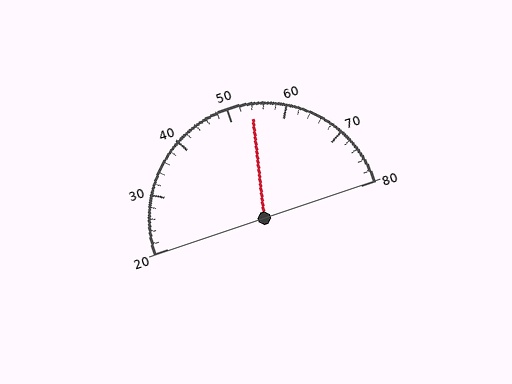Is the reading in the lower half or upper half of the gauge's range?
The reading is in the upper half of the range (20 to 80).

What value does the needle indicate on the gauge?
The needle indicates approximately 54.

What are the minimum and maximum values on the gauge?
The gauge ranges from 20 to 80.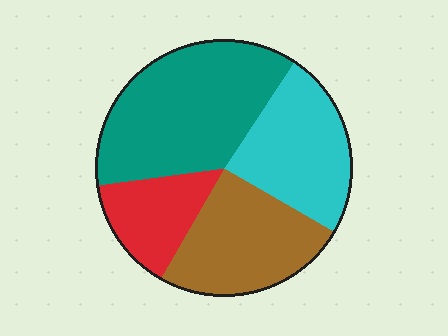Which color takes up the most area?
Teal, at roughly 35%.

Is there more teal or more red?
Teal.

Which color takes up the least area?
Red, at roughly 15%.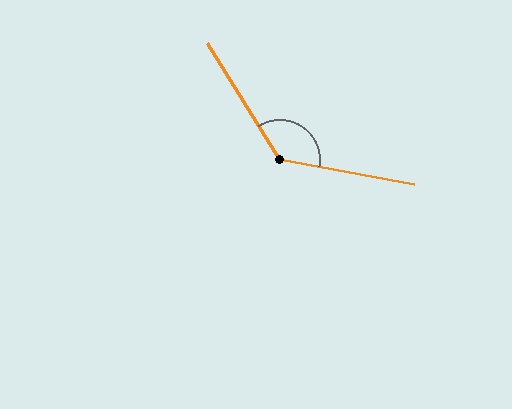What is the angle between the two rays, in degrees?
Approximately 132 degrees.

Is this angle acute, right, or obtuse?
It is obtuse.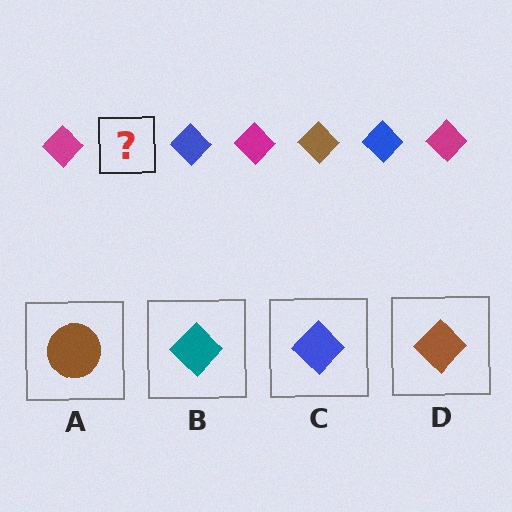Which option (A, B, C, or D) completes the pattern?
D.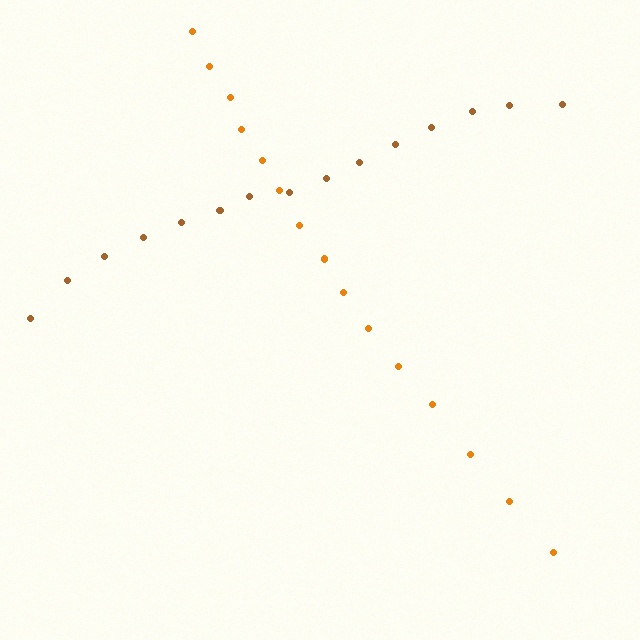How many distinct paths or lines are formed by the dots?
There are 2 distinct paths.